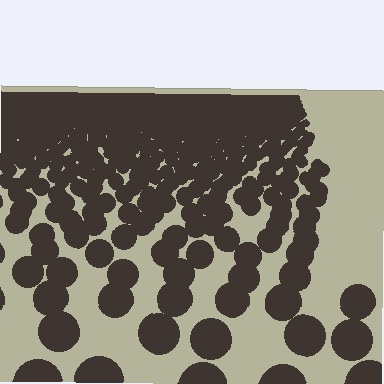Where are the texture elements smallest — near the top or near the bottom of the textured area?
Near the top.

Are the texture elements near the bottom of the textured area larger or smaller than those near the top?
Larger. Near the bottom, elements are closer to the viewer and appear at a bigger on-screen size.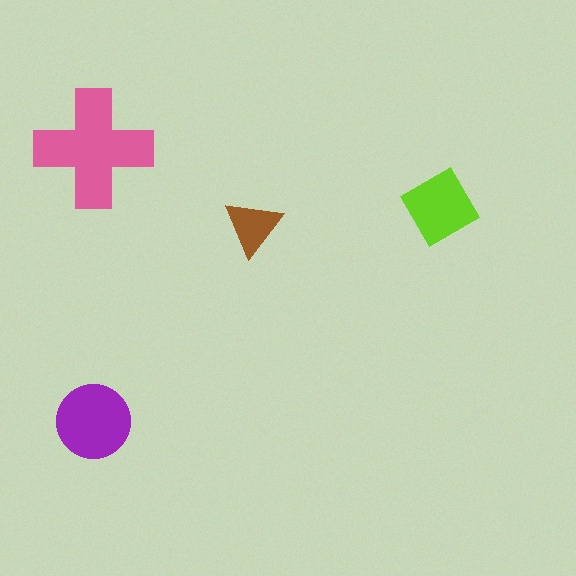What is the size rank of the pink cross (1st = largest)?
1st.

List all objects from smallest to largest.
The brown triangle, the lime square, the purple circle, the pink cross.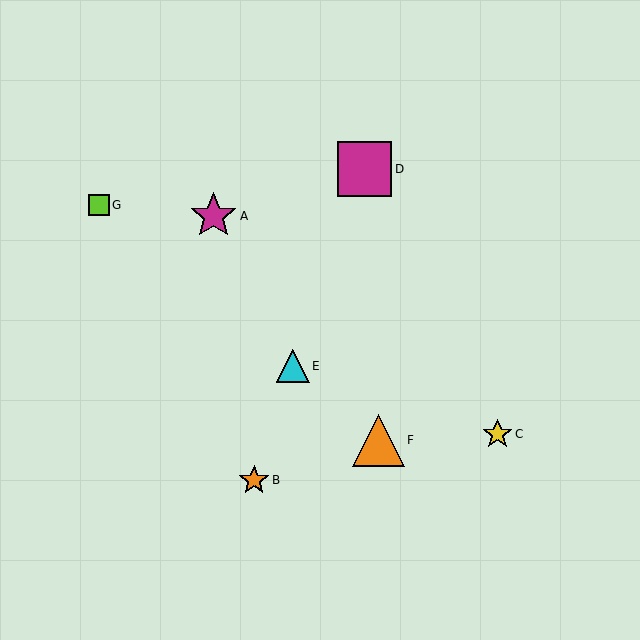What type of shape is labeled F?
Shape F is an orange triangle.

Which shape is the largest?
The magenta square (labeled D) is the largest.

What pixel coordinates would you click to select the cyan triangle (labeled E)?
Click at (293, 366) to select the cyan triangle E.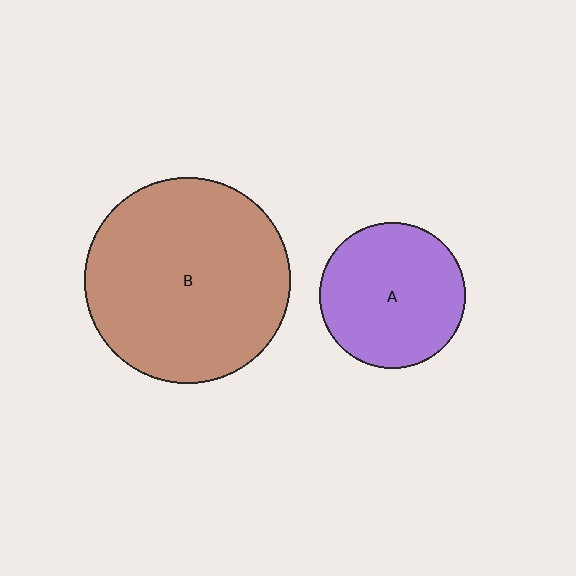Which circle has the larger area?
Circle B (brown).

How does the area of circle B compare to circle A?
Approximately 2.0 times.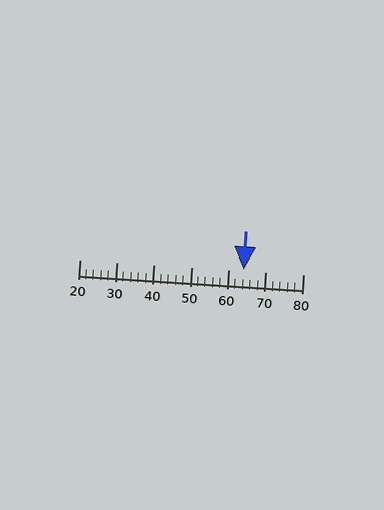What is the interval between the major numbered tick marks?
The major tick marks are spaced 10 units apart.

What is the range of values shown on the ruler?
The ruler shows values from 20 to 80.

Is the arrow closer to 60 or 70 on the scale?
The arrow is closer to 60.